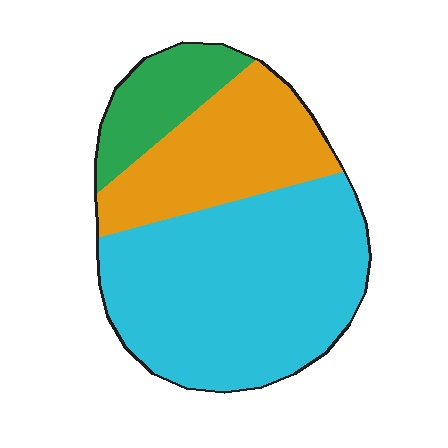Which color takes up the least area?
Green, at roughly 15%.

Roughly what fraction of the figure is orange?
Orange takes up about one quarter (1/4) of the figure.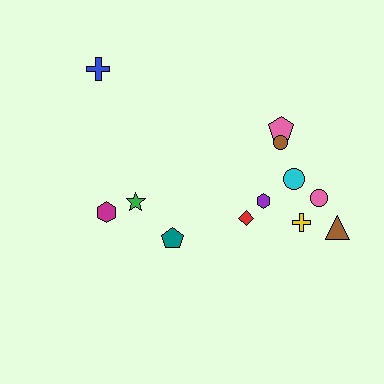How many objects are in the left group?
There are 4 objects.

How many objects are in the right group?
There are 8 objects.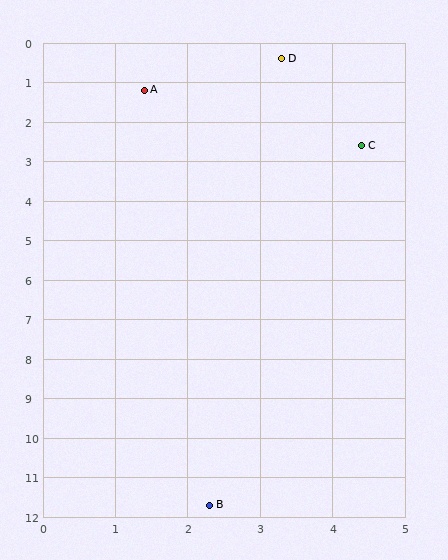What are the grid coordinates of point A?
Point A is at approximately (1.4, 1.2).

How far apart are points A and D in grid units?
Points A and D are about 2.1 grid units apart.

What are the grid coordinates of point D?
Point D is at approximately (3.3, 0.4).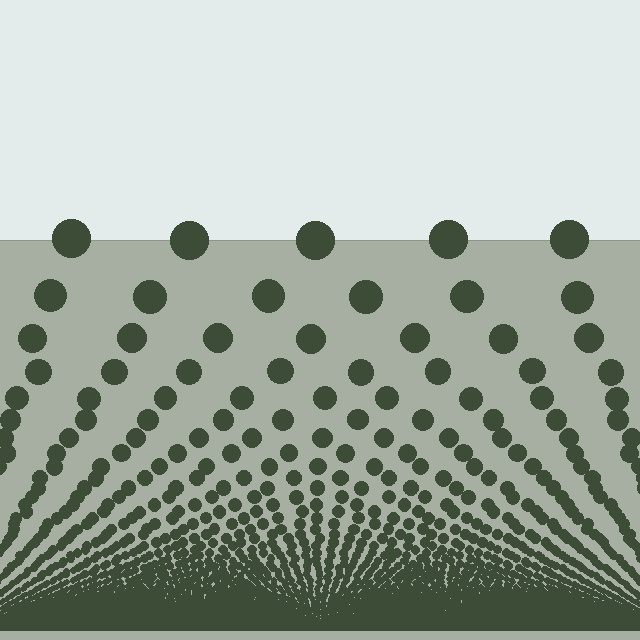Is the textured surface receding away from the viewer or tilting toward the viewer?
The surface appears to tilt toward the viewer. Texture elements get larger and sparser toward the top.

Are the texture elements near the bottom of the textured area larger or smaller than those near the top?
Smaller. The gradient is inverted — elements near the bottom are smaller and denser.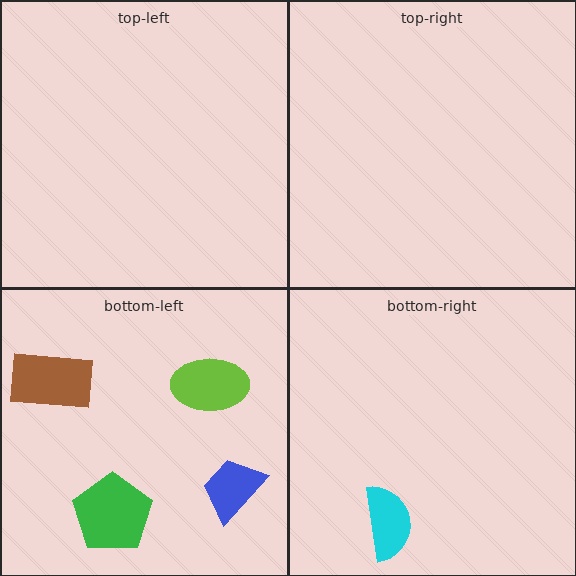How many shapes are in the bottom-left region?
4.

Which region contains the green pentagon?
The bottom-left region.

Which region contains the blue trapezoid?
The bottom-left region.